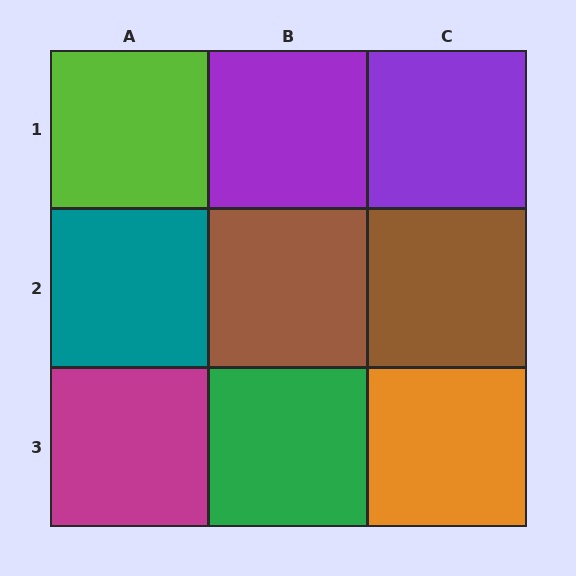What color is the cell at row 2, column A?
Teal.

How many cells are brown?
2 cells are brown.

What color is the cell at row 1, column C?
Purple.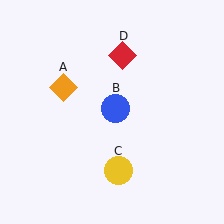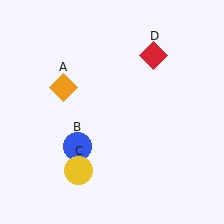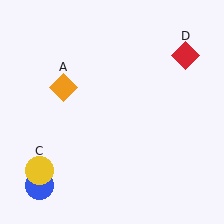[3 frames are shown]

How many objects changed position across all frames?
3 objects changed position: blue circle (object B), yellow circle (object C), red diamond (object D).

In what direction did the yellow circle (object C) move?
The yellow circle (object C) moved left.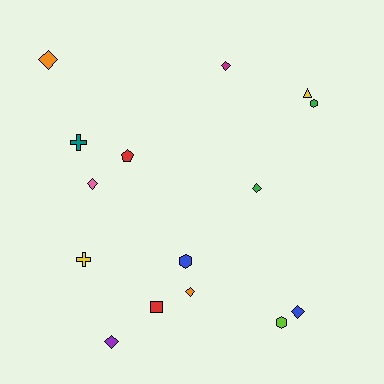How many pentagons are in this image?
There is 1 pentagon.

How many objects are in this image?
There are 15 objects.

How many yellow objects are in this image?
There are 2 yellow objects.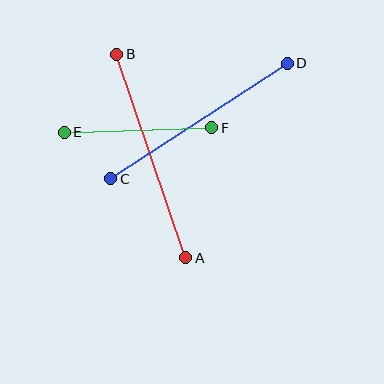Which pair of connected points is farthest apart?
Points A and B are farthest apart.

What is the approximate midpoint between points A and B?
The midpoint is at approximately (151, 156) pixels.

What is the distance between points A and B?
The distance is approximately 215 pixels.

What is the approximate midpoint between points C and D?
The midpoint is at approximately (199, 121) pixels.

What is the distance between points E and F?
The distance is approximately 148 pixels.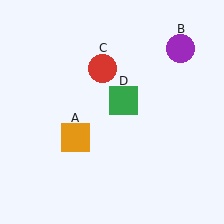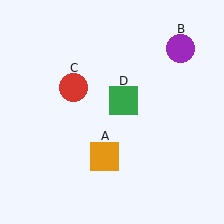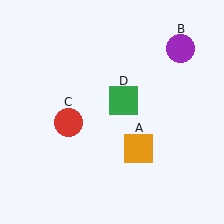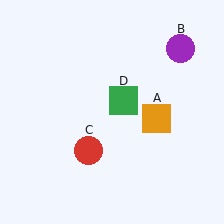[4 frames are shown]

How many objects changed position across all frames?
2 objects changed position: orange square (object A), red circle (object C).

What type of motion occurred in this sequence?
The orange square (object A), red circle (object C) rotated counterclockwise around the center of the scene.